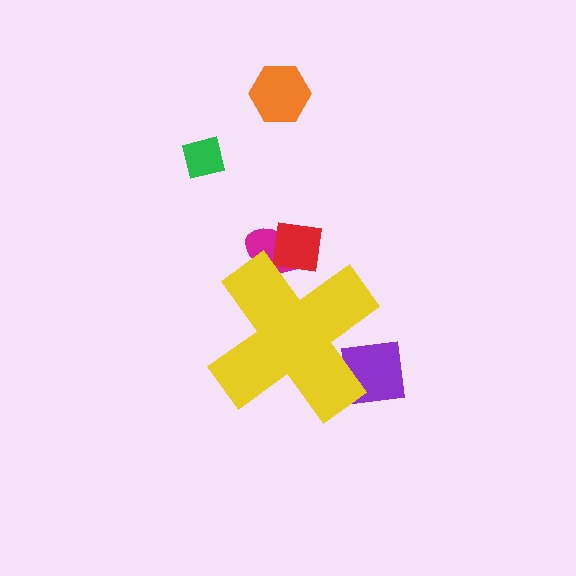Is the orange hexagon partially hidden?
No, the orange hexagon is fully visible.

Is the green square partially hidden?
No, the green square is fully visible.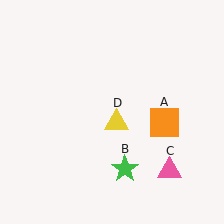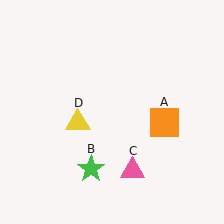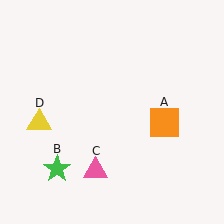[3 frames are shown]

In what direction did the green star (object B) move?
The green star (object B) moved left.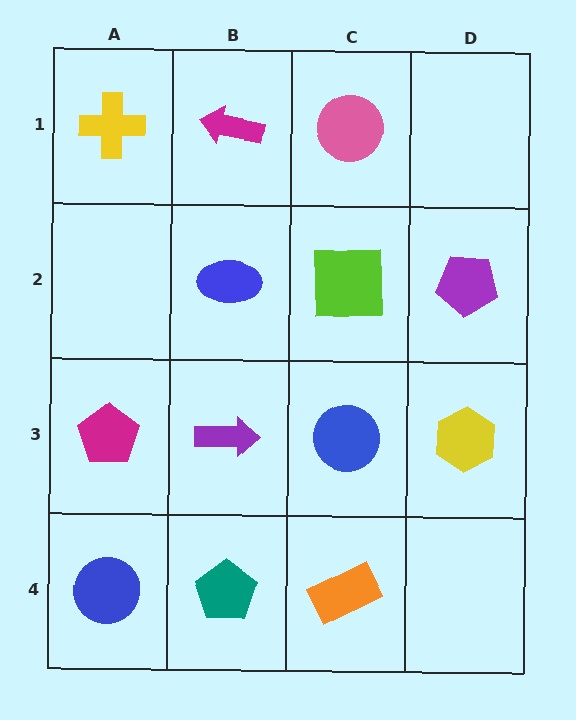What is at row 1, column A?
A yellow cross.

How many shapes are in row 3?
4 shapes.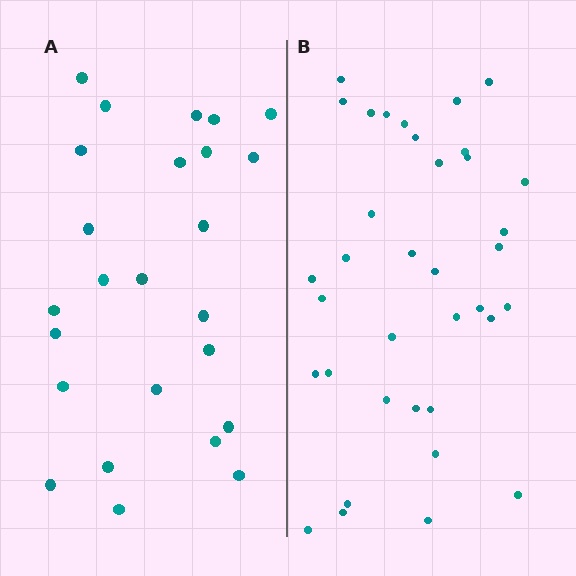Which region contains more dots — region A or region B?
Region B (the right region) has more dots.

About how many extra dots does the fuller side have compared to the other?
Region B has roughly 12 or so more dots than region A.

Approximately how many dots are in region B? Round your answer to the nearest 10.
About 40 dots. (The exact count is 36, which rounds to 40.)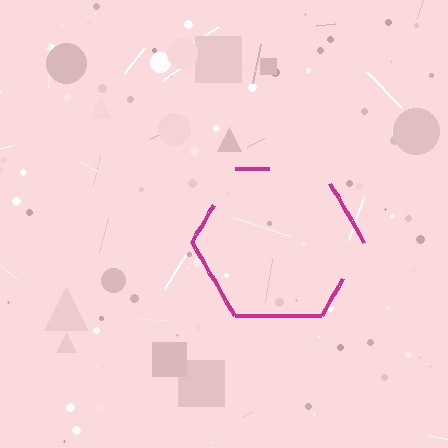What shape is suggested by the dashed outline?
The dashed outline suggests a hexagon.